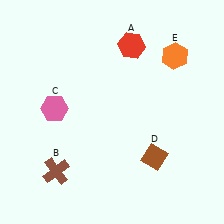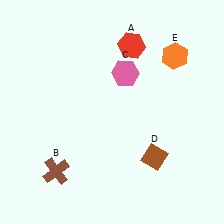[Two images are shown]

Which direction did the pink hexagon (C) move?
The pink hexagon (C) moved right.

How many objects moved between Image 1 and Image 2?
1 object moved between the two images.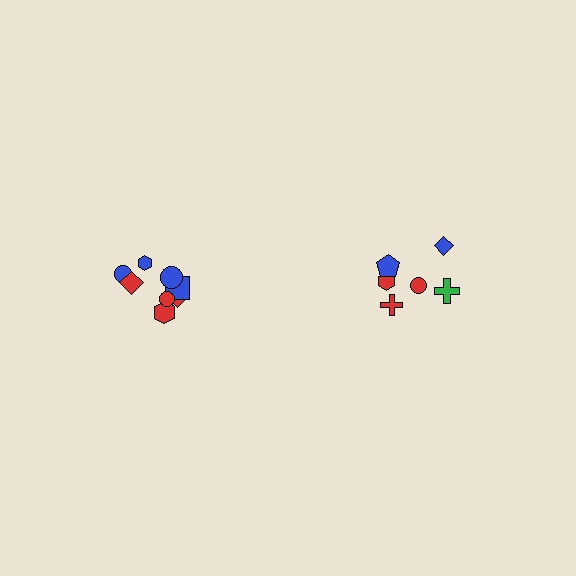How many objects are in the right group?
There are 6 objects.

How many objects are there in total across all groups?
There are 14 objects.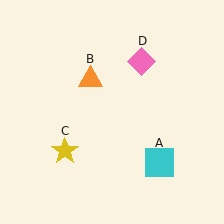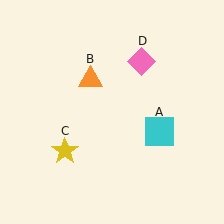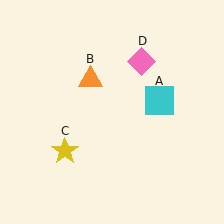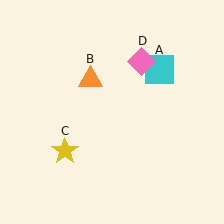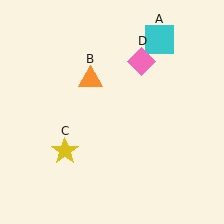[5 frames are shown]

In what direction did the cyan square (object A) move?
The cyan square (object A) moved up.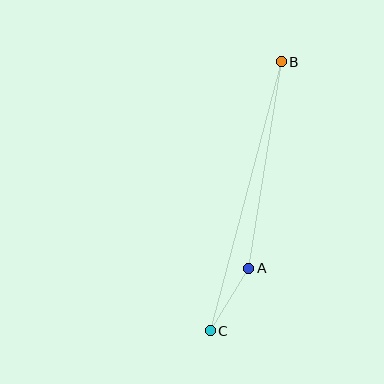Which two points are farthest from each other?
Points B and C are farthest from each other.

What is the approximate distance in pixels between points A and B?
The distance between A and B is approximately 209 pixels.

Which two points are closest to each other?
Points A and C are closest to each other.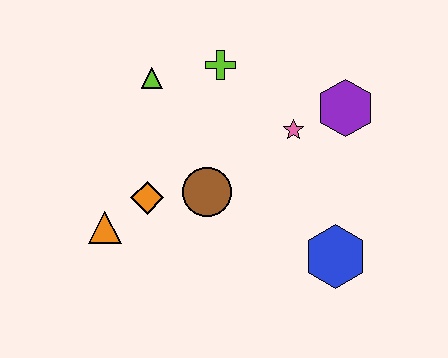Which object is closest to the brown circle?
The orange diamond is closest to the brown circle.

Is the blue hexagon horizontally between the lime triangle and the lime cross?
No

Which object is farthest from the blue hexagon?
The lime triangle is farthest from the blue hexagon.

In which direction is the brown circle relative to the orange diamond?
The brown circle is to the right of the orange diamond.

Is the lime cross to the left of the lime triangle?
No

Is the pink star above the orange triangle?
Yes